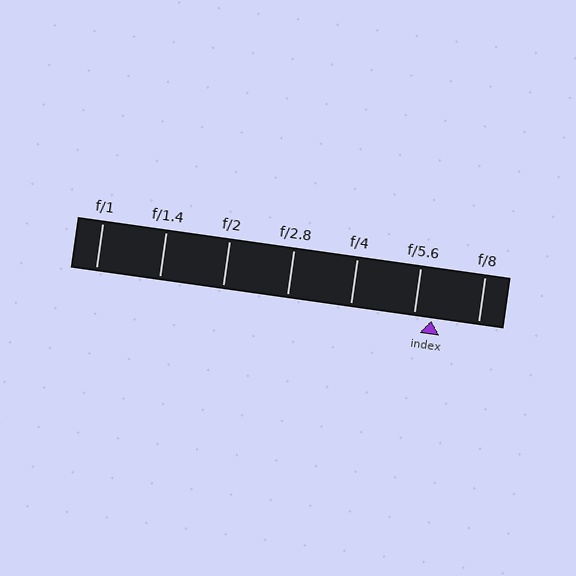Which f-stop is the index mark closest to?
The index mark is closest to f/5.6.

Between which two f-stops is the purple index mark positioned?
The index mark is between f/5.6 and f/8.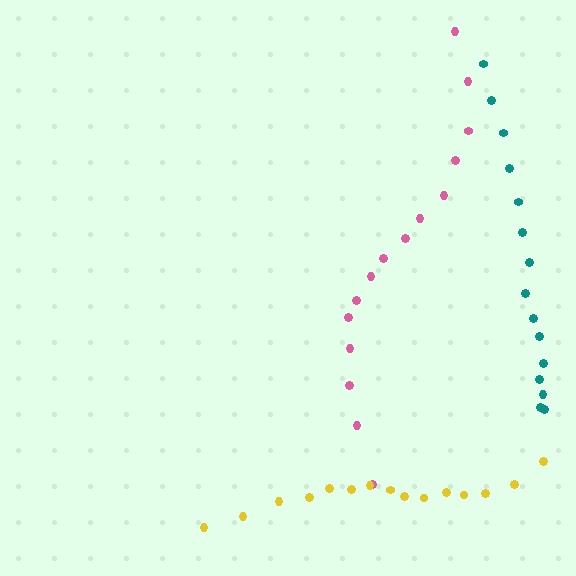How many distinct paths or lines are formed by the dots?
There are 3 distinct paths.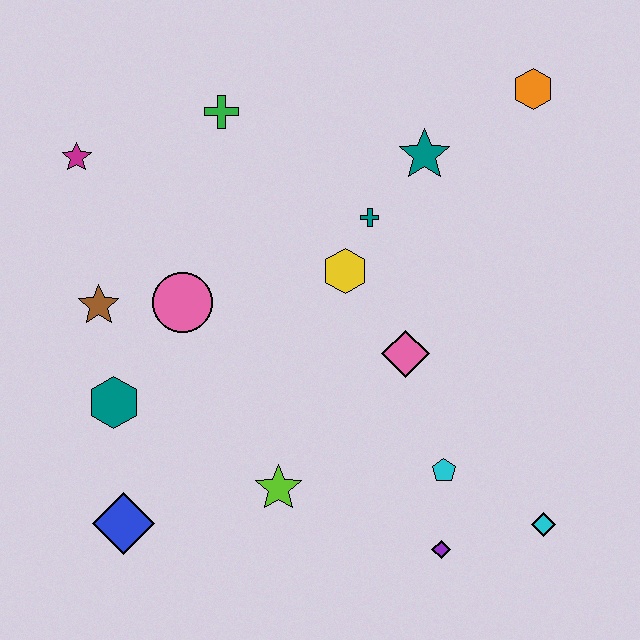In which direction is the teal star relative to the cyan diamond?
The teal star is above the cyan diamond.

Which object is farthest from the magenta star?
The cyan diamond is farthest from the magenta star.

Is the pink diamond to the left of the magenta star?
No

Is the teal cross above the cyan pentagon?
Yes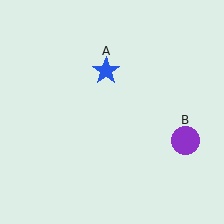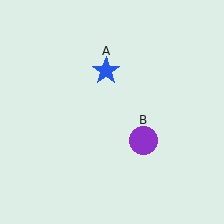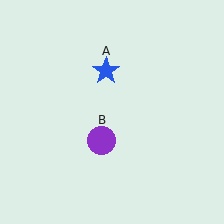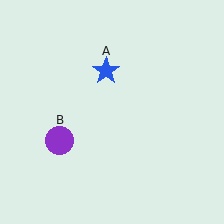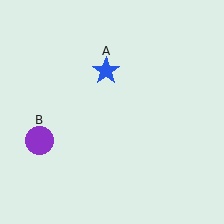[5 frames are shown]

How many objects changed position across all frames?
1 object changed position: purple circle (object B).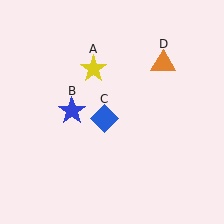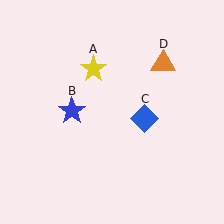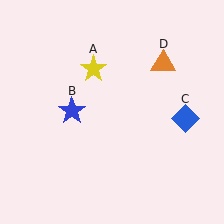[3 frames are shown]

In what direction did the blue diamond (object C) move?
The blue diamond (object C) moved right.